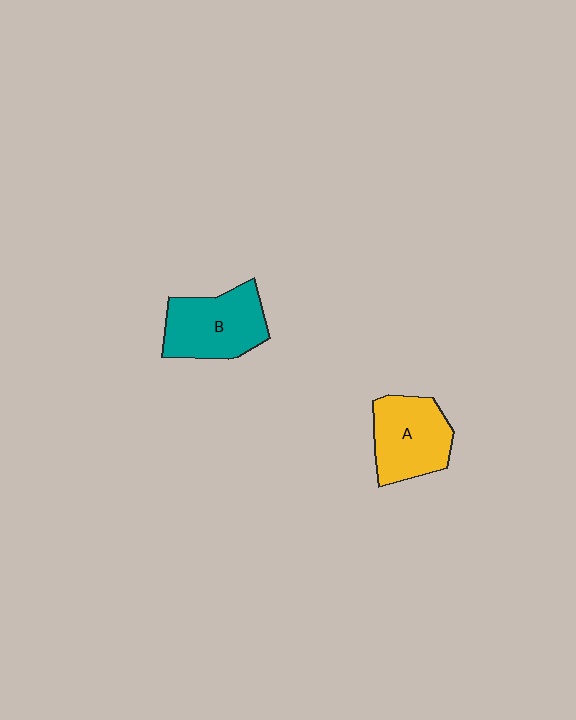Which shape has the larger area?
Shape B (teal).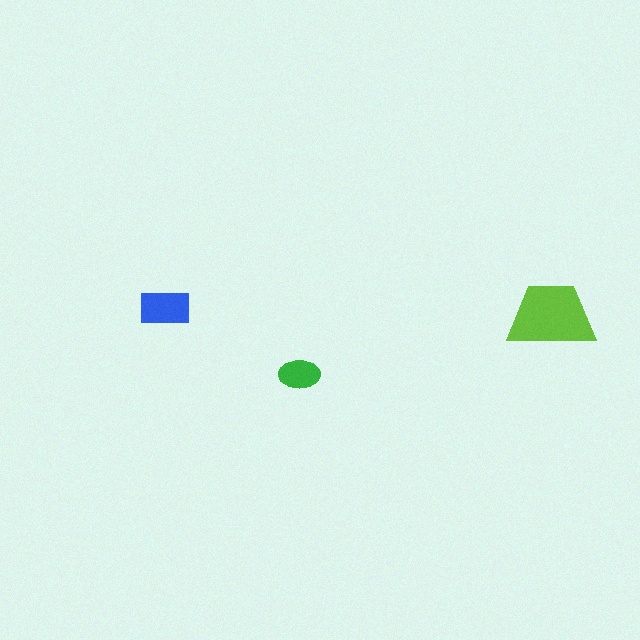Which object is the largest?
The lime trapezoid.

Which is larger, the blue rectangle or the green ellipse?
The blue rectangle.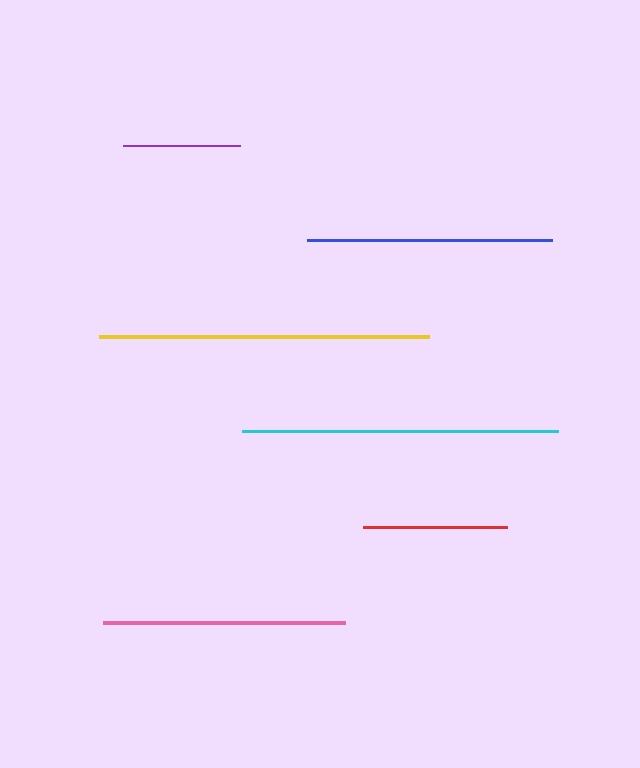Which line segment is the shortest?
The purple line is the shortest at approximately 117 pixels.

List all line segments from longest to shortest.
From longest to shortest: yellow, cyan, blue, pink, red, purple.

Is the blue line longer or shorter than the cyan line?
The cyan line is longer than the blue line.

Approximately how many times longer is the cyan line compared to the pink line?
The cyan line is approximately 1.3 times the length of the pink line.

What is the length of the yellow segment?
The yellow segment is approximately 329 pixels long.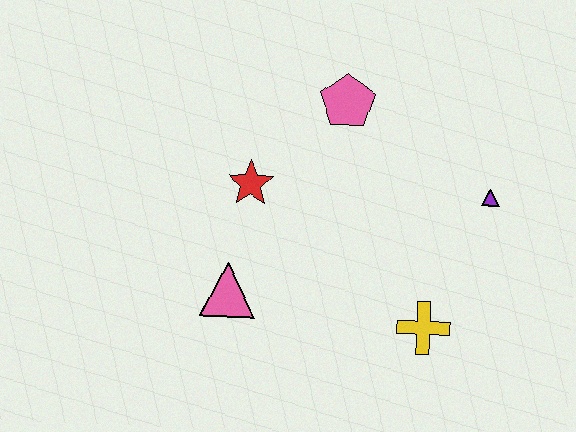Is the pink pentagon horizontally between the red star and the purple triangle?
Yes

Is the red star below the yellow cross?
No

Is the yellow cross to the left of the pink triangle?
No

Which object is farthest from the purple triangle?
The pink triangle is farthest from the purple triangle.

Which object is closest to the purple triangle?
The yellow cross is closest to the purple triangle.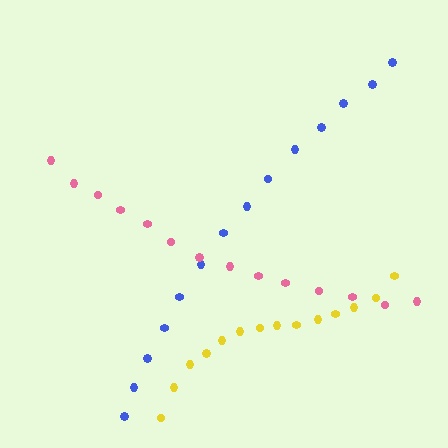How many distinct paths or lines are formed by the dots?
There are 3 distinct paths.